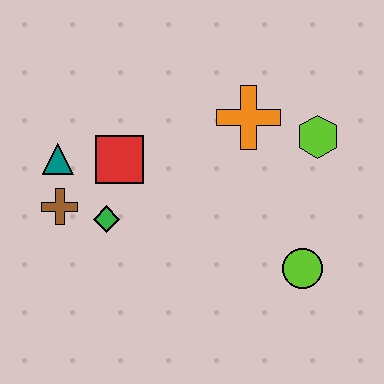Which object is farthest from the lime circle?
The teal triangle is farthest from the lime circle.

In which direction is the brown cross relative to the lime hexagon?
The brown cross is to the left of the lime hexagon.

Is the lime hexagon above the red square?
Yes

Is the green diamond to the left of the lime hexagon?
Yes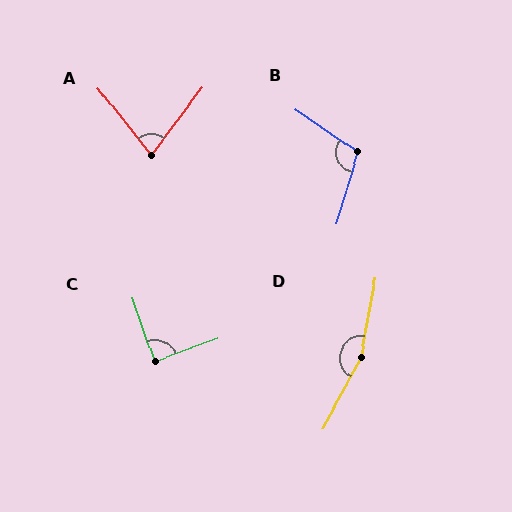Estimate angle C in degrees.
Approximately 90 degrees.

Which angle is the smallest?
A, at approximately 76 degrees.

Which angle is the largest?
D, at approximately 162 degrees.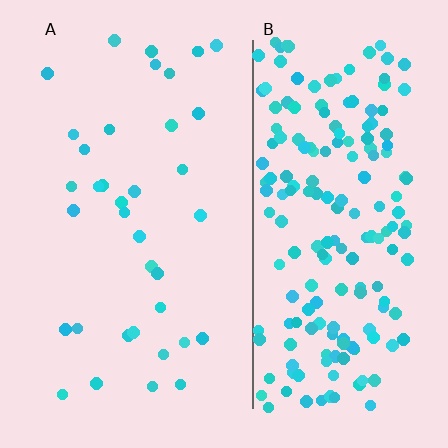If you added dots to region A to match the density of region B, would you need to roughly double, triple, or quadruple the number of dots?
Approximately quadruple.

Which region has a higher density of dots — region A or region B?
B (the right).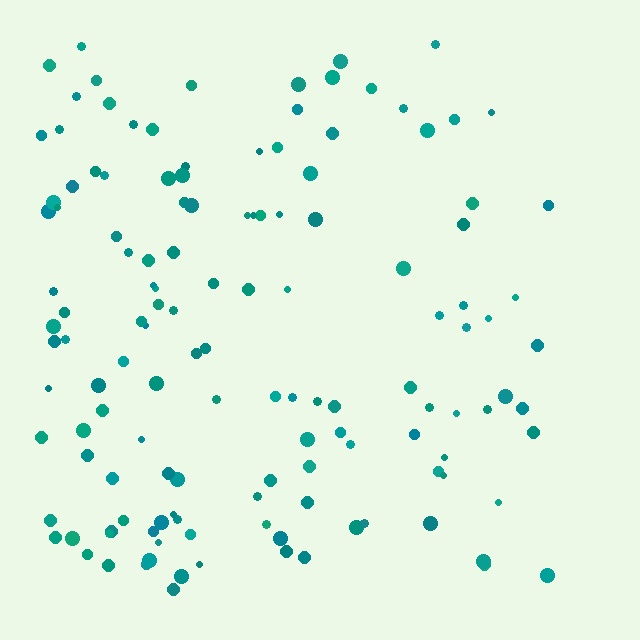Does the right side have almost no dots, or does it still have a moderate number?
Still a moderate number, just noticeably fewer than the left.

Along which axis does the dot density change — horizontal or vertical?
Horizontal.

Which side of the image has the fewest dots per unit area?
The right.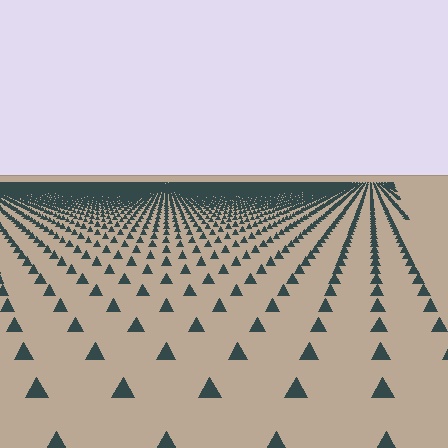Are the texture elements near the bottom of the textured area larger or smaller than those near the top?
Larger. Near the bottom, elements are closer to the viewer and appear at a bigger on-screen size.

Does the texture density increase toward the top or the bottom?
Density increases toward the top.